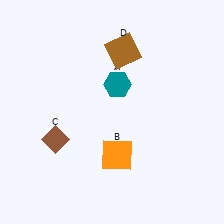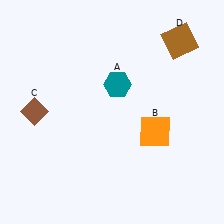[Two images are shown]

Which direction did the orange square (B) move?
The orange square (B) moved right.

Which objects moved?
The objects that moved are: the orange square (B), the brown diamond (C), the brown square (D).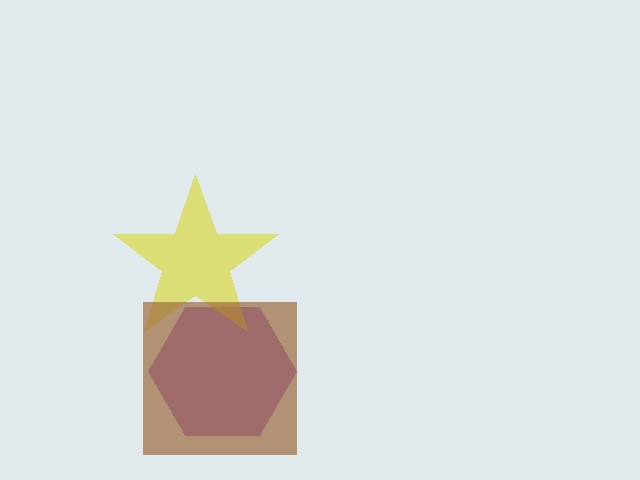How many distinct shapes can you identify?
There are 3 distinct shapes: a purple hexagon, a yellow star, a brown square.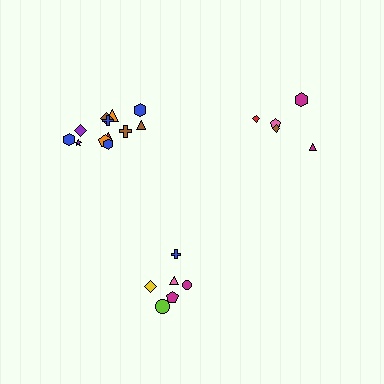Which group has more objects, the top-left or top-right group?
The top-left group.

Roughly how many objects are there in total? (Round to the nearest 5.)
Roughly 25 objects in total.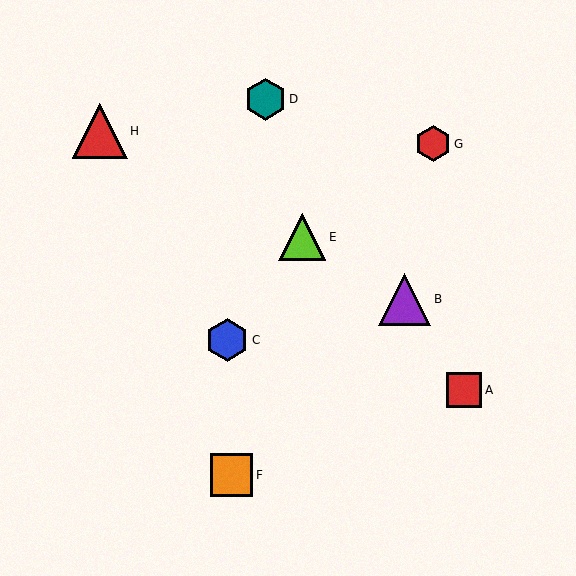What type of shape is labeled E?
Shape E is a lime triangle.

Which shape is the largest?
The red triangle (labeled H) is the largest.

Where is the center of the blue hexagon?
The center of the blue hexagon is at (227, 340).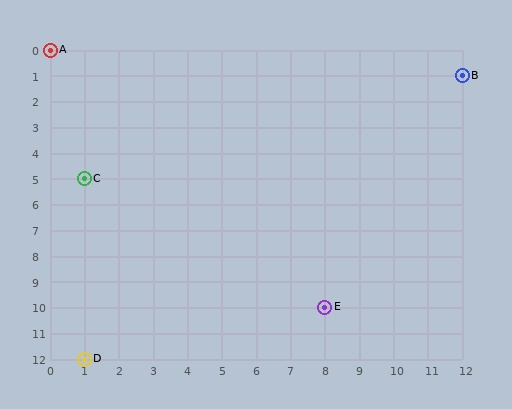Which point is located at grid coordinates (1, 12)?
Point D is at (1, 12).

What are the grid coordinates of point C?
Point C is at grid coordinates (1, 5).